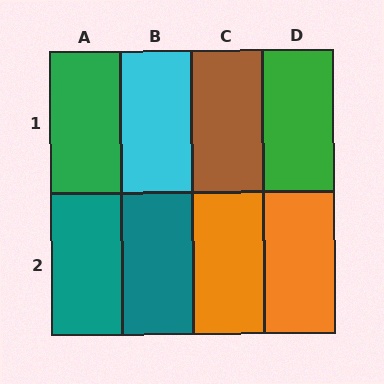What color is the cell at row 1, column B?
Cyan.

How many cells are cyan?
1 cell is cyan.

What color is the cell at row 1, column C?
Brown.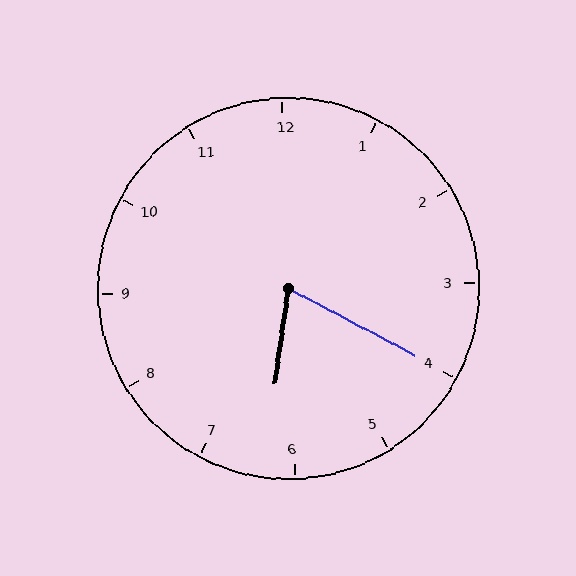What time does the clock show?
6:20.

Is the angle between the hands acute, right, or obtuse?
It is acute.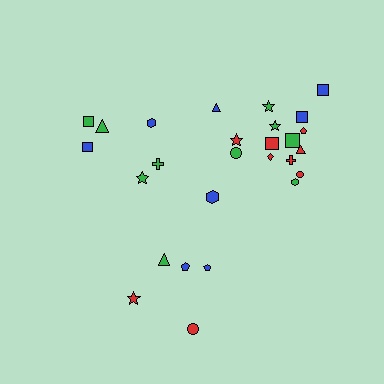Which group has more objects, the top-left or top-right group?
The top-right group.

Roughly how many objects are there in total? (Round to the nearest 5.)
Roughly 25 objects in total.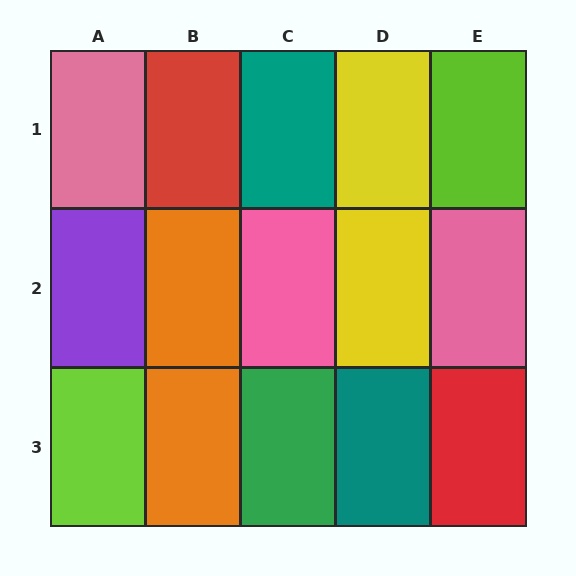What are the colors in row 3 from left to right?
Lime, orange, green, teal, red.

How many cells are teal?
2 cells are teal.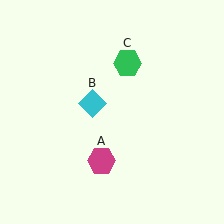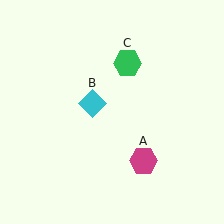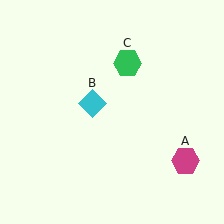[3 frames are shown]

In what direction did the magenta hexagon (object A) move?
The magenta hexagon (object A) moved right.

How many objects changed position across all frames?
1 object changed position: magenta hexagon (object A).